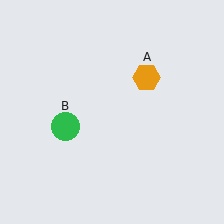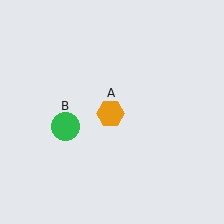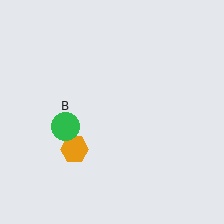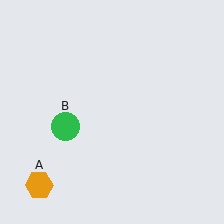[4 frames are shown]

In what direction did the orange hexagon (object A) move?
The orange hexagon (object A) moved down and to the left.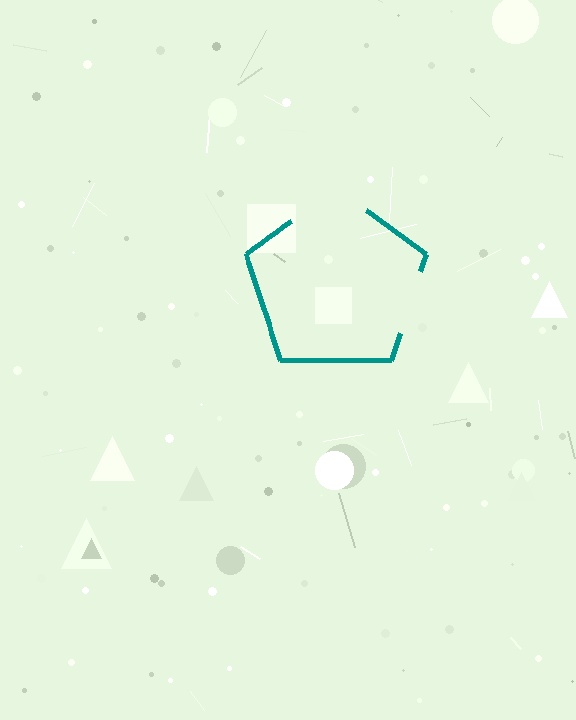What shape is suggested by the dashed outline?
The dashed outline suggests a pentagon.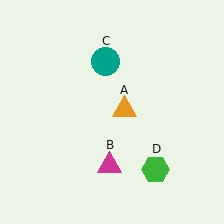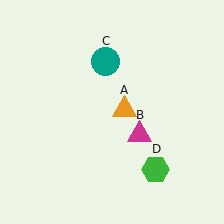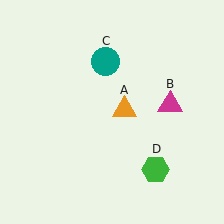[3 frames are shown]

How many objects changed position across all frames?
1 object changed position: magenta triangle (object B).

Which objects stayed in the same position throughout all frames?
Orange triangle (object A) and teal circle (object C) and green hexagon (object D) remained stationary.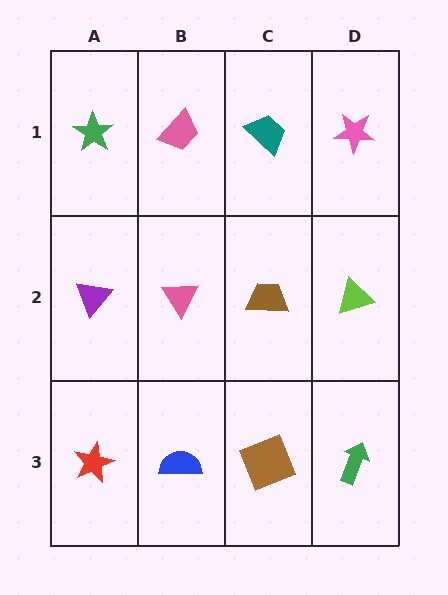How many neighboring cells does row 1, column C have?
3.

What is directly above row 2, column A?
A green star.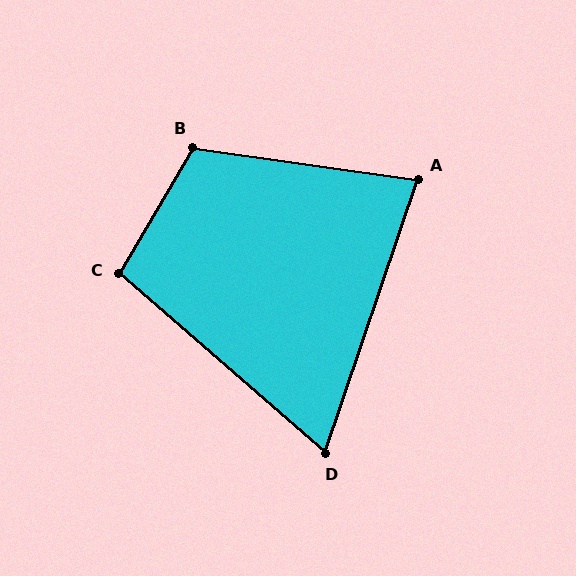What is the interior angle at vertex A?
Approximately 79 degrees (acute).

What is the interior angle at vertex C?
Approximately 101 degrees (obtuse).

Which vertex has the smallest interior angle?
D, at approximately 68 degrees.